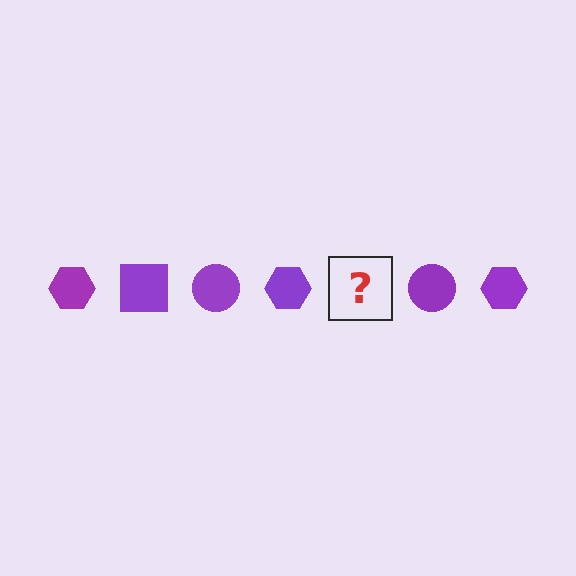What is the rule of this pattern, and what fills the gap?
The rule is that the pattern cycles through hexagon, square, circle shapes in purple. The gap should be filled with a purple square.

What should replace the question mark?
The question mark should be replaced with a purple square.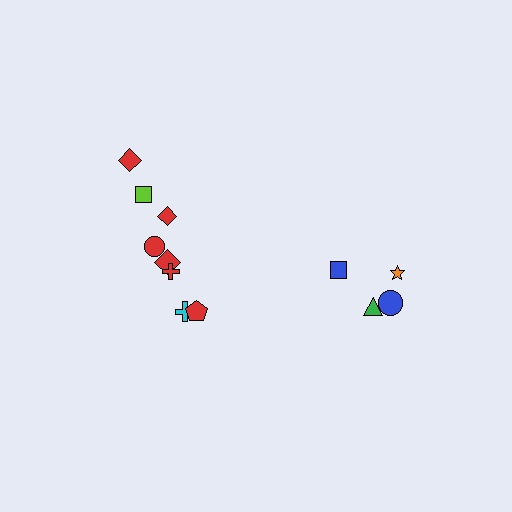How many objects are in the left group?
There are 8 objects.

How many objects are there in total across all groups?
There are 12 objects.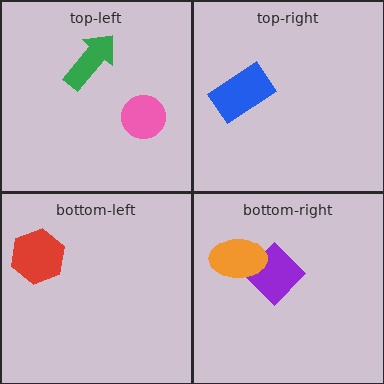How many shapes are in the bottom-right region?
2.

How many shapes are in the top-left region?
2.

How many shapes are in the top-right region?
1.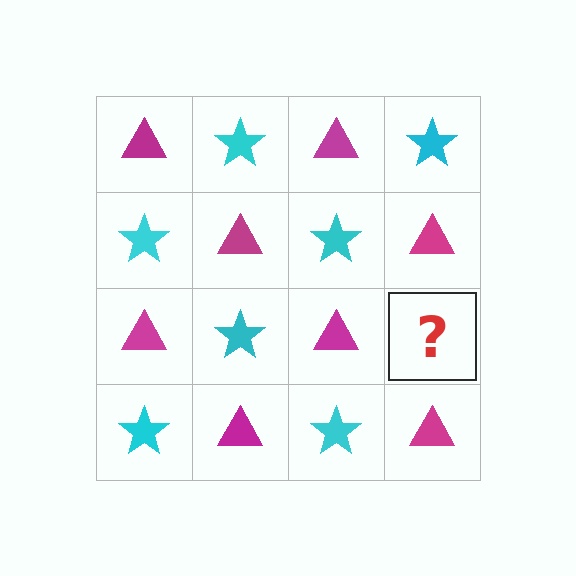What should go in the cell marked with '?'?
The missing cell should contain a cyan star.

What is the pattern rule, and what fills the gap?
The rule is that it alternates magenta triangle and cyan star in a checkerboard pattern. The gap should be filled with a cyan star.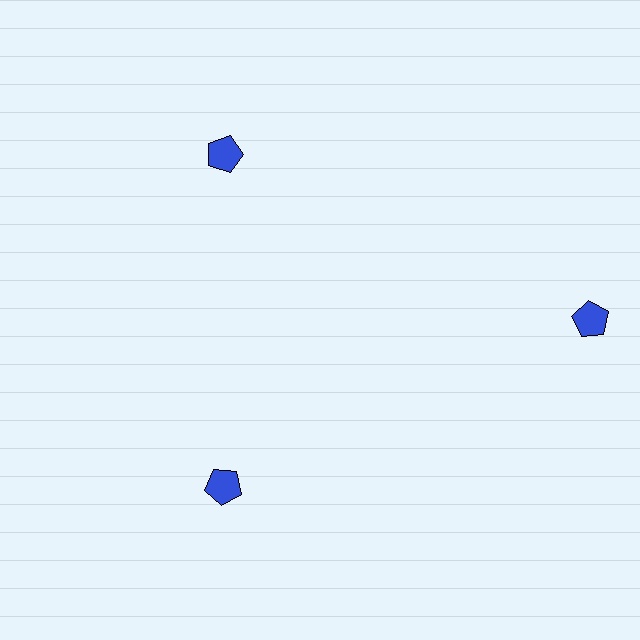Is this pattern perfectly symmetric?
No. The 3 blue pentagons are arranged in a ring, but one element near the 3 o'clock position is pushed outward from the center, breaking the 3-fold rotational symmetry.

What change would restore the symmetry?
The symmetry would be restored by moving it inward, back onto the ring so that all 3 pentagons sit at equal angles and equal distance from the center.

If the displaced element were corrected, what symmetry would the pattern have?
It would have 3-fold rotational symmetry — the pattern would map onto itself every 120 degrees.